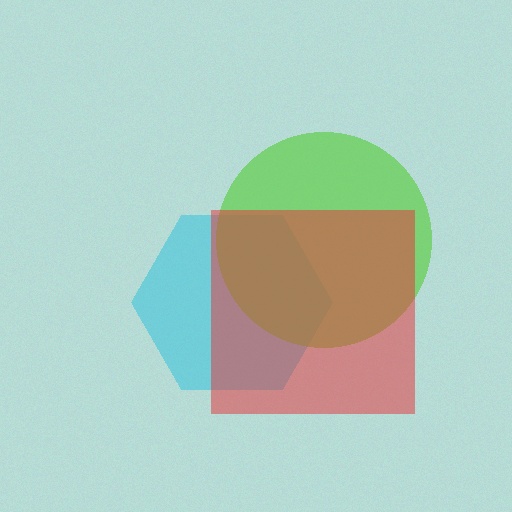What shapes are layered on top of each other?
The layered shapes are: a cyan hexagon, a lime circle, a red square.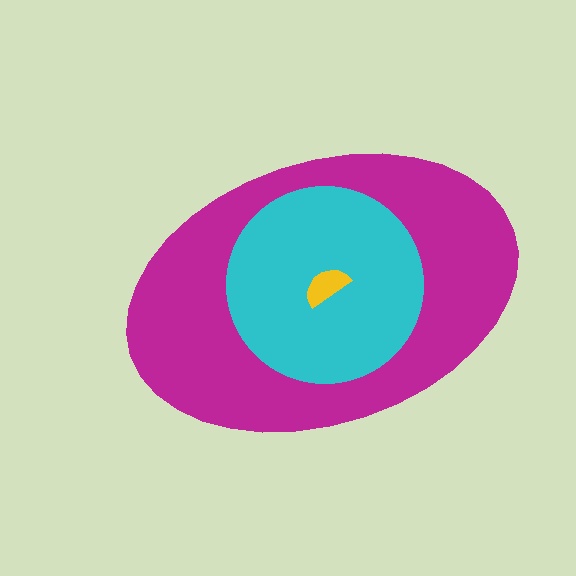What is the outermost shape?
The magenta ellipse.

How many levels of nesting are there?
3.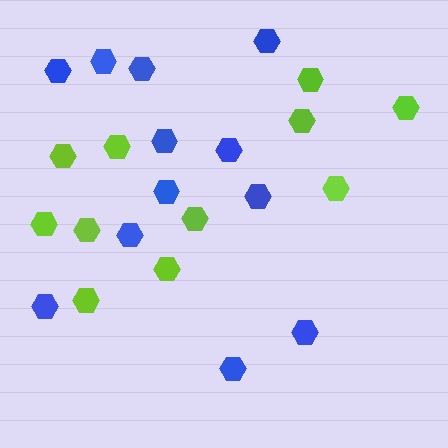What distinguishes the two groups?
There are 2 groups: one group of blue hexagons (12) and one group of lime hexagons (11).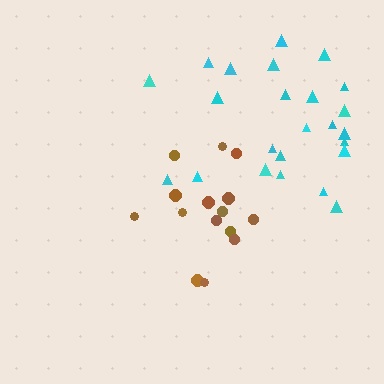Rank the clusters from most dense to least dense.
brown, cyan.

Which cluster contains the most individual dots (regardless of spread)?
Cyan (24).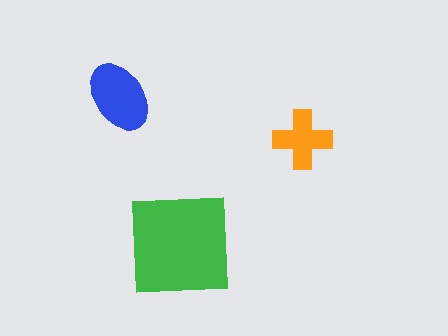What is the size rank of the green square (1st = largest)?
1st.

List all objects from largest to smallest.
The green square, the blue ellipse, the orange cross.